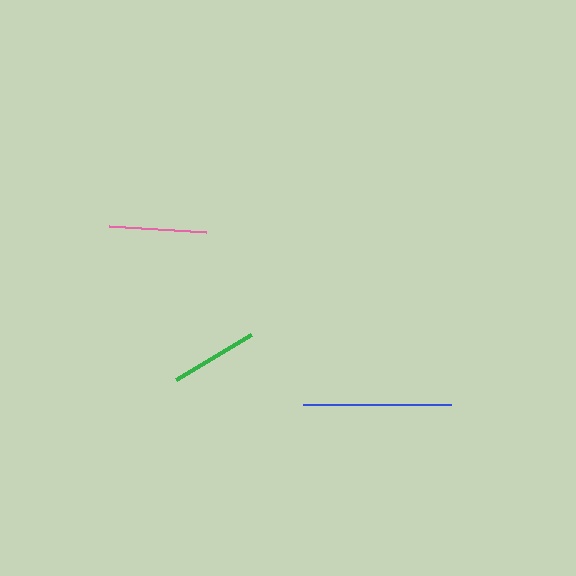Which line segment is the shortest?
The green line is the shortest at approximately 87 pixels.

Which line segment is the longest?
The blue line is the longest at approximately 147 pixels.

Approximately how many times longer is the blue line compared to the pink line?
The blue line is approximately 1.5 times the length of the pink line.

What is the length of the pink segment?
The pink segment is approximately 97 pixels long.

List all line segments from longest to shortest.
From longest to shortest: blue, pink, green.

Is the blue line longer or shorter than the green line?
The blue line is longer than the green line.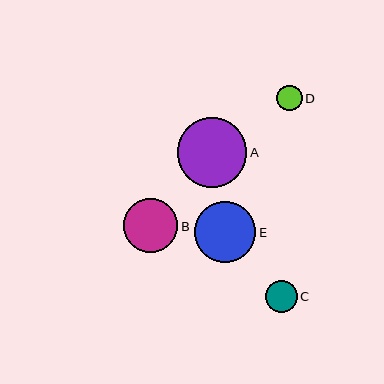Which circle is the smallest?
Circle D is the smallest with a size of approximately 25 pixels.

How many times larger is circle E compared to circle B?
Circle E is approximately 1.1 times the size of circle B.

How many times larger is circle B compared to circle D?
Circle B is approximately 2.1 times the size of circle D.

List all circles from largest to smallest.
From largest to smallest: A, E, B, C, D.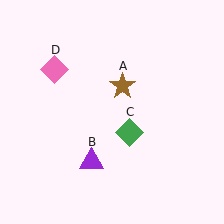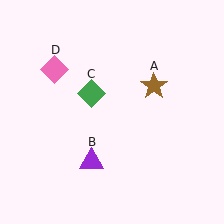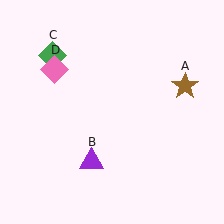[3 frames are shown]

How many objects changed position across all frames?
2 objects changed position: brown star (object A), green diamond (object C).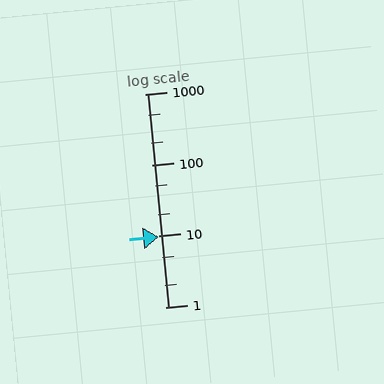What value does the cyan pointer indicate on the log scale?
The pointer indicates approximately 9.7.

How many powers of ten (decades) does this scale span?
The scale spans 3 decades, from 1 to 1000.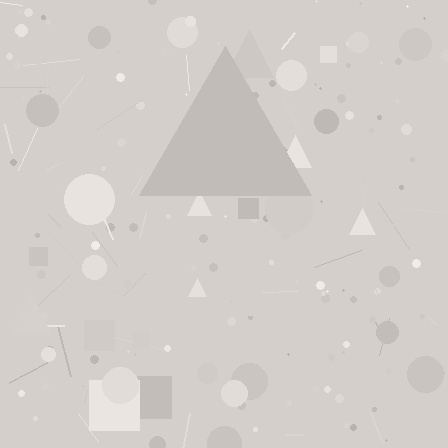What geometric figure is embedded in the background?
A triangle is embedded in the background.